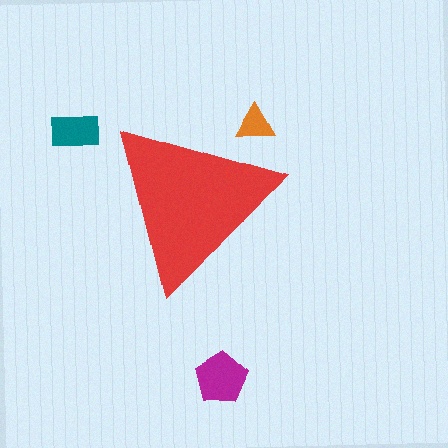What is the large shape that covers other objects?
A red triangle.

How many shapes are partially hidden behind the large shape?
1 shape is partially hidden.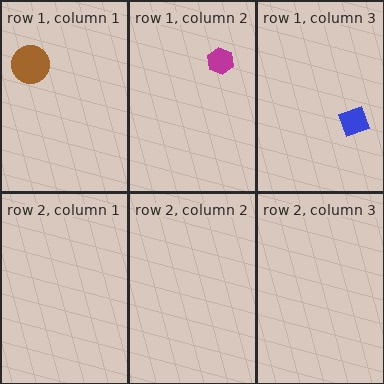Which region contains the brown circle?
The row 1, column 1 region.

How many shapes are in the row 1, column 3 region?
1.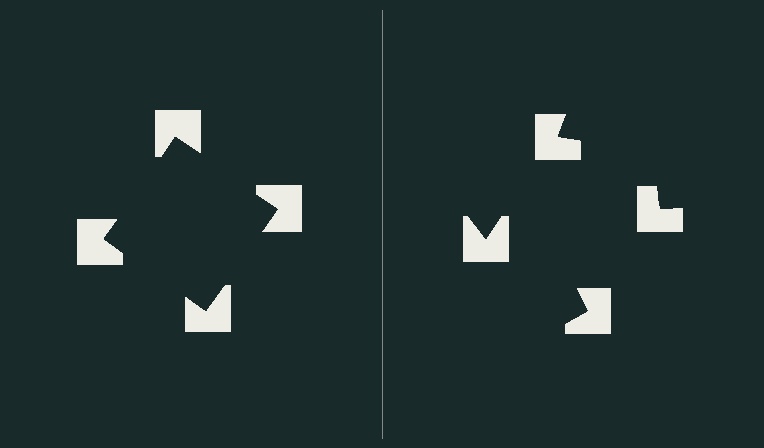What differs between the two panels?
The notched squares are positioned identically on both sides; only the wedge orientations differ. On the left they align to a square; on the right they are misaligned.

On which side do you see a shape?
An illusory square appears on the left side. On the right side the wedge cuts are rotated, so no coherent shape forms.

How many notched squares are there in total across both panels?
8 — 4 on each side.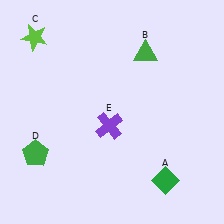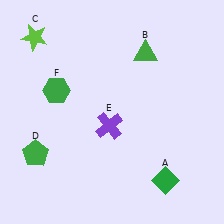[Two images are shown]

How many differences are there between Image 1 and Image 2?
There is 1 difference between the two images.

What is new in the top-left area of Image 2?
A green hexagon (F) was added in the top-left area of Image 2.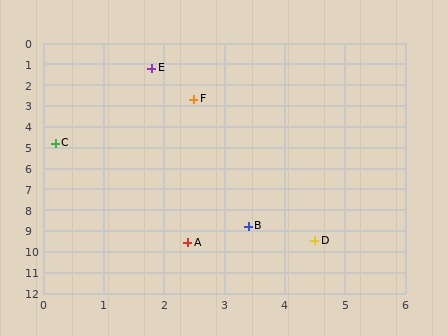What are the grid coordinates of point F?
Point F is at approximately (2.5, 2.7).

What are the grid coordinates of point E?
Point E is at approximately (1.8, 1.2).